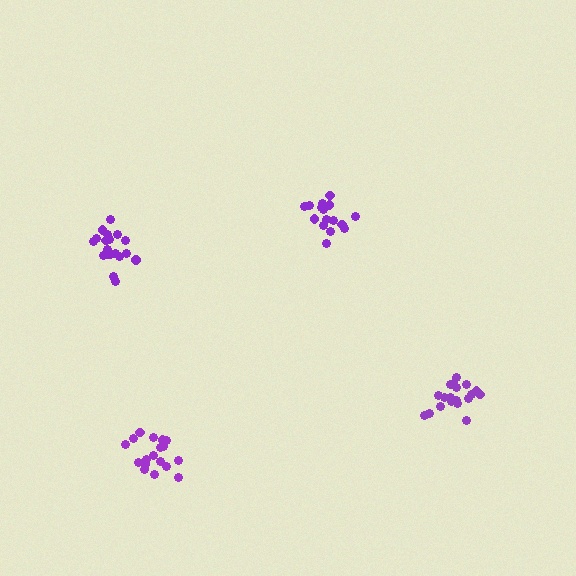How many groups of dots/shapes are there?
There are 4 groups.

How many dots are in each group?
Group 1: 16 dots, Group 2: 20 dots, Group 3: 18 dots, Group 4: 20 dots (74 total).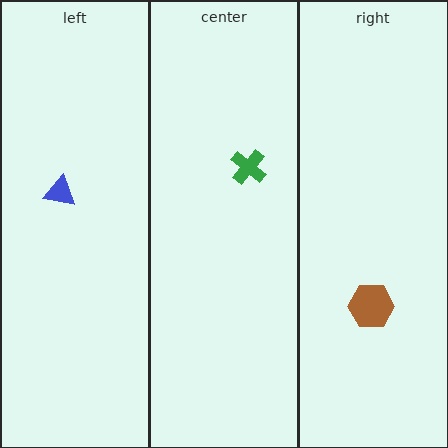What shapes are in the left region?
The blue triangle.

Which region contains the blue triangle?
The left region.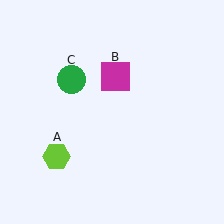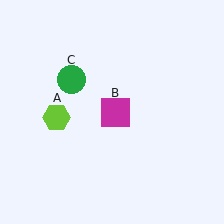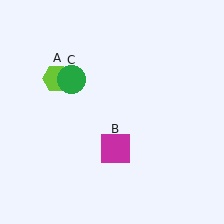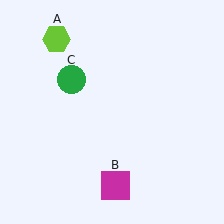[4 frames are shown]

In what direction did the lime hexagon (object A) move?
The lime hexagon (object A) moved up.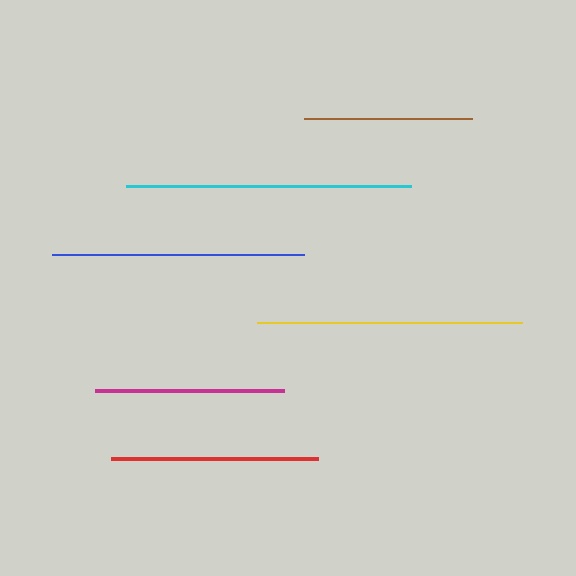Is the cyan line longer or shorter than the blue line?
The cyan line is longer than the blue line.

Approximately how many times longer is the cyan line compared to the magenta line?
The cyan line is approximately 1.5 times the length of the magenta line.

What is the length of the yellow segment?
The yellow segment is approximately 265 pixels long.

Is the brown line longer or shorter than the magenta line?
The magenta line is longer than the brown line.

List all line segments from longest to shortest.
From longest to shortest: cyan, yellow, blue, red, magenta, brown.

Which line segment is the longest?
The cyan line is the longest at approximately 286 pixels.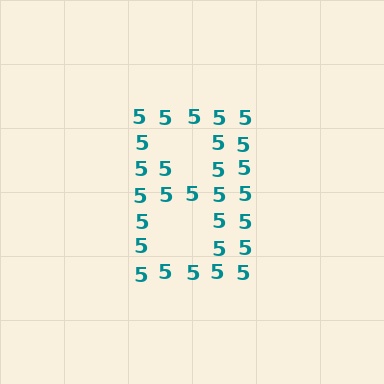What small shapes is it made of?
It is made of small digit 5's.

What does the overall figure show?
The overall figure shows the digit 8.